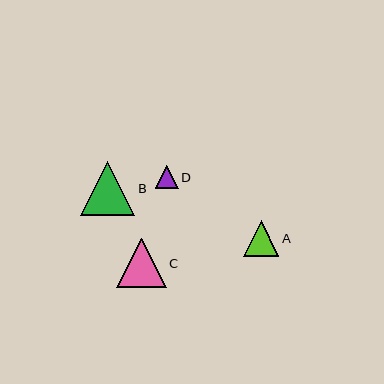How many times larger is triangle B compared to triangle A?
Triangle B is approximately 1.5 times the size of triangle A.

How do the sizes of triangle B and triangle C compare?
Triangle B and triangle C are approximately the same size.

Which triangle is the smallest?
Triangle D is the smallest with a size of approximately 22 pixels.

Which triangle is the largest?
Triangle B is the largest with a size of approximately 54 pixels.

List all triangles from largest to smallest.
From largest to smallest: B, C, A, D.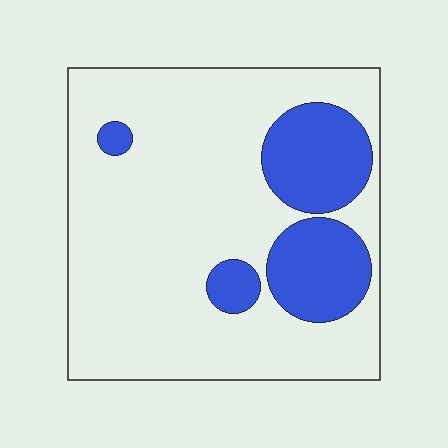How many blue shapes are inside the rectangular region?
4.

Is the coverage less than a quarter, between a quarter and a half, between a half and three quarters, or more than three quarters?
Less than a quarter.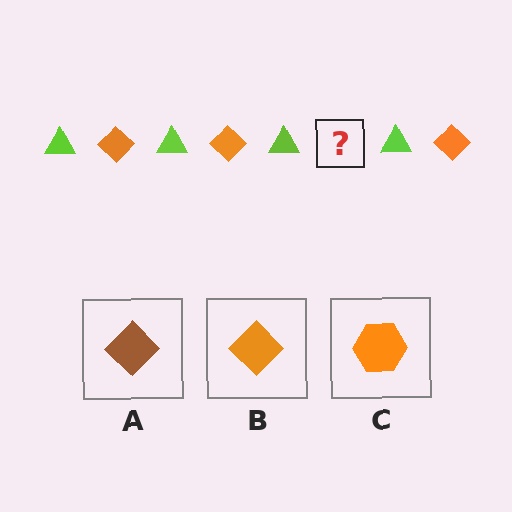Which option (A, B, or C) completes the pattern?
B.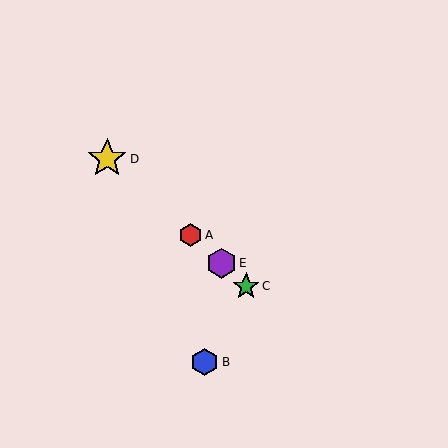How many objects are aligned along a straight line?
4 objects (A, C, D, E) are aligned along a straight line.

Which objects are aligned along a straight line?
Objects A, C, D, E are aligned along a straight line.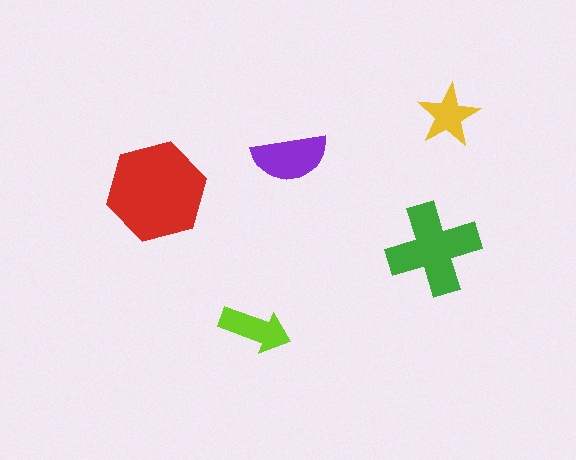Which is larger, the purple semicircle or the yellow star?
The purple semicircle.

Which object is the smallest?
The yellow star.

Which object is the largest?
The red hexagon.